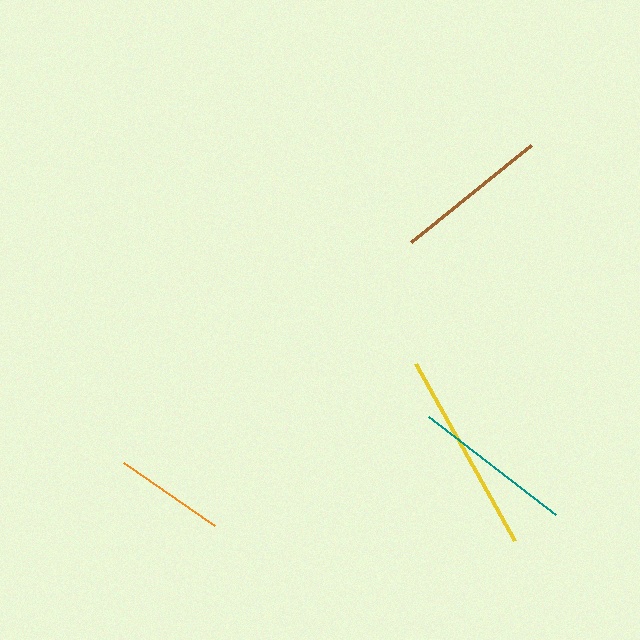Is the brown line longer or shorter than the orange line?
The brown line is longer than the orange line.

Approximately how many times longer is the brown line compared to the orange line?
The brown line is approximately 1.4 times the length of the orange line.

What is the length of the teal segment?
The teal segment is approximately 161 pixels long.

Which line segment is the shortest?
The orange line is the shortest at approximately 111 pixels.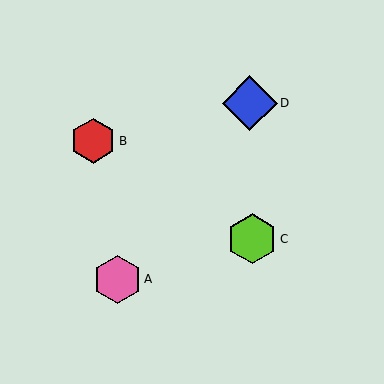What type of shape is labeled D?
Shape D is a blue diamond.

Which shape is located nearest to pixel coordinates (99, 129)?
The red hexagon (labeled B) at (93, 141) is nearest to that location.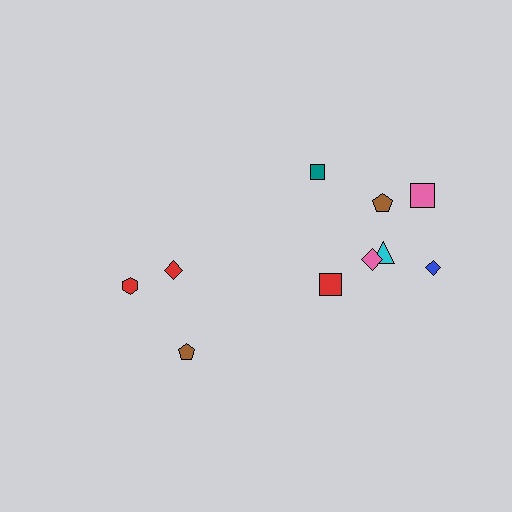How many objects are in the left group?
There are 3 objects.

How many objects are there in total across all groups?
There are 10 objects.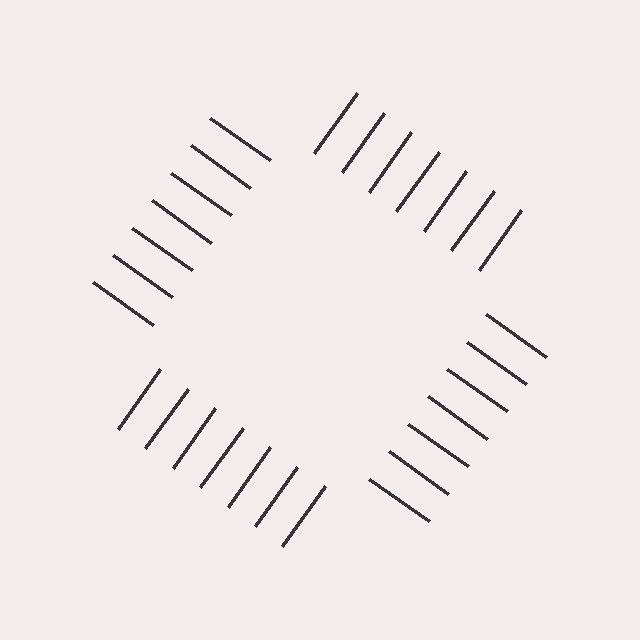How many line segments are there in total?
28 — 7 along each of the 4 edges.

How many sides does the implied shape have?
4 sides — the line-ends trace a square.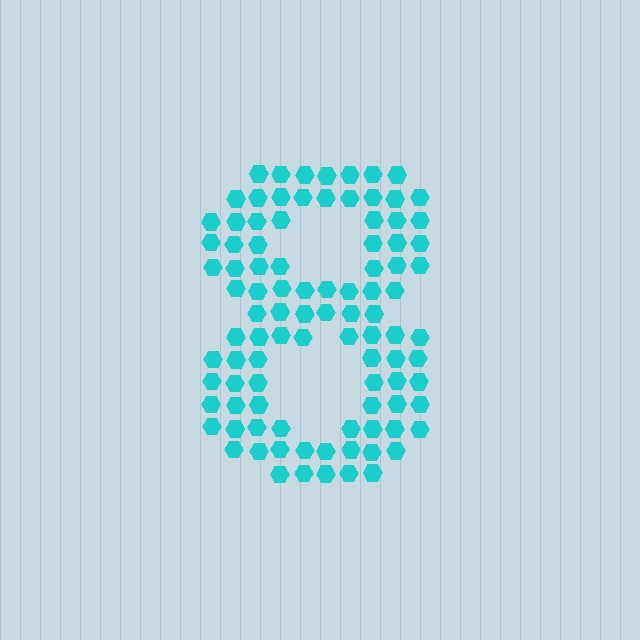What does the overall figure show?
The overall figure shows the digit 8.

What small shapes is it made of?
It is made of small hexagons.